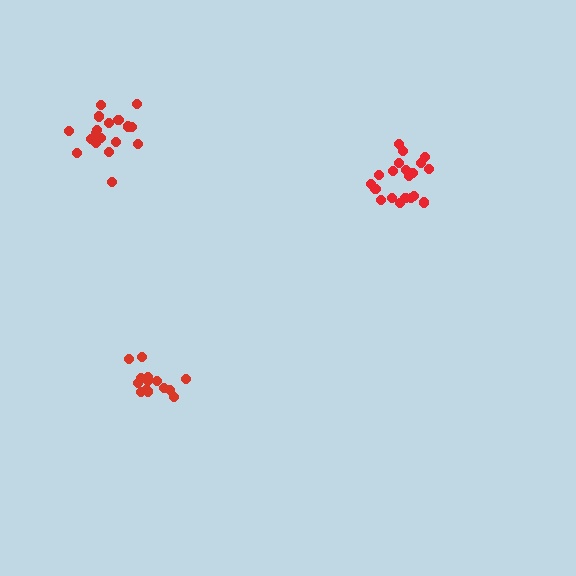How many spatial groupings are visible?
There are 3 spatial groupings.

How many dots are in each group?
Group 1: 14 dots, Group 2: 20 dots, Group 3: 18 dots (52 total).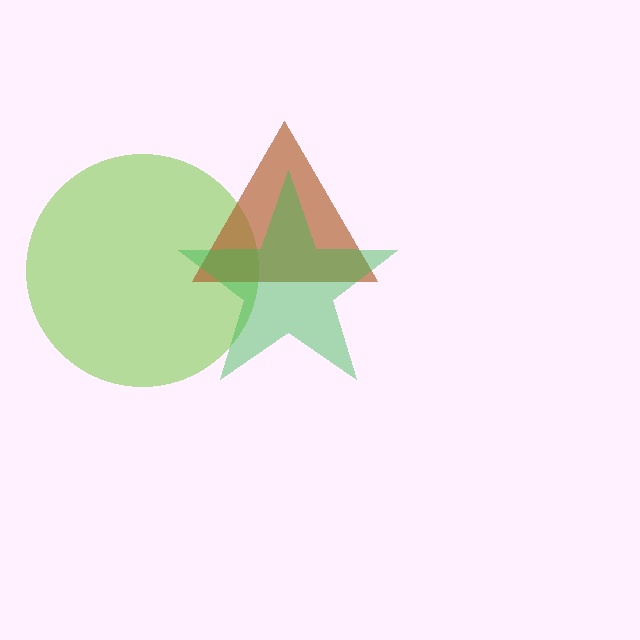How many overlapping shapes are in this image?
There are 3 overlapping shapes in the image.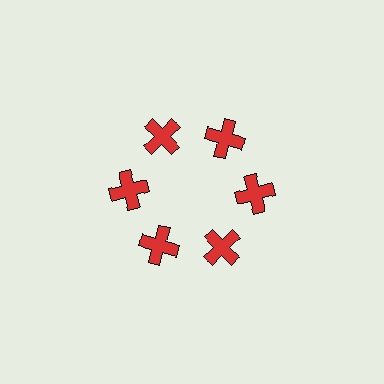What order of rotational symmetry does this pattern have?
This pattern has 6-fold rotational symmetry.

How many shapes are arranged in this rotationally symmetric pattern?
There are 6 shapes, arranged in 6 groups of 1.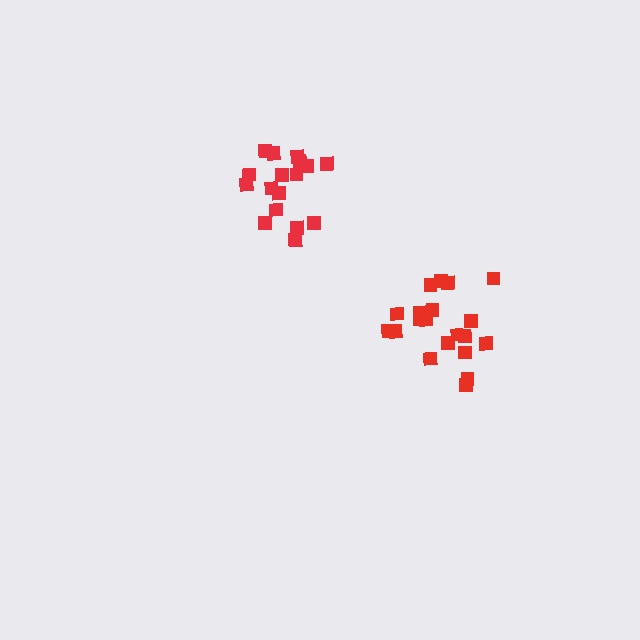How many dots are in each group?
Group 1: 17 dots, Group 2: 20 dots (37 total).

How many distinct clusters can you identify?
There are 2 distinct clusters.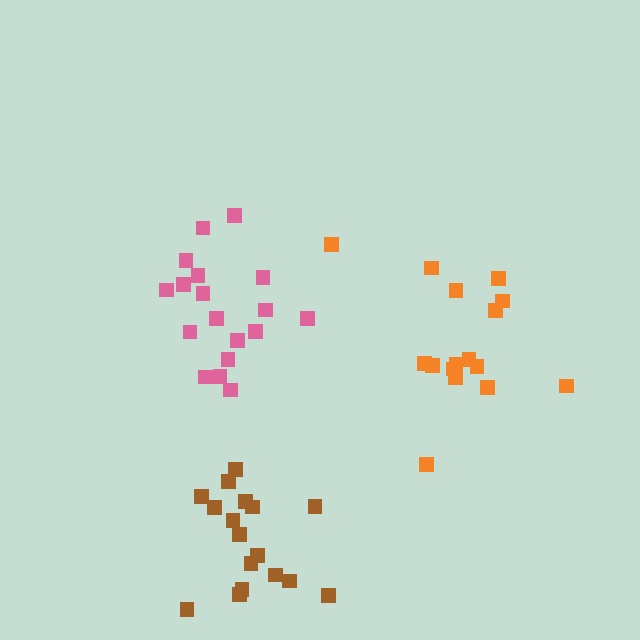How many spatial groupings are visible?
There are 3 spatial groupings.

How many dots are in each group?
Group 1: 16 dots, Group 2: 17 dots, Group 3: 18 dots (51 total).